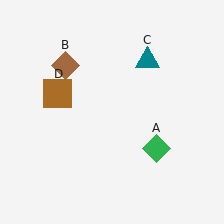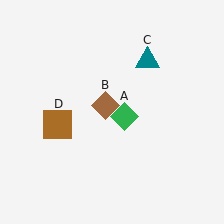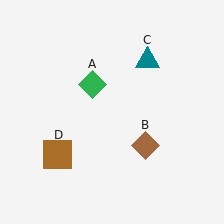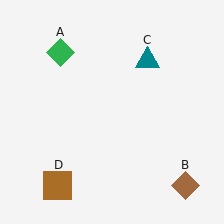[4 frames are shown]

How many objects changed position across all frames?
3 objects changed position: green diamond (object A), brown diamond (object B), brown square (object D).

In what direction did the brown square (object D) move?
The brown square (object D) moved down.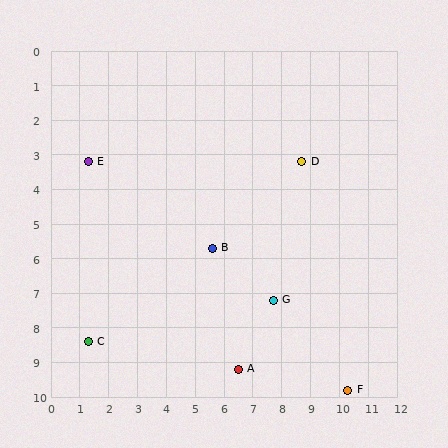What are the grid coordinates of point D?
Point D is at approximately (8.7, 3.2).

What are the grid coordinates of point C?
Point C is at approximately (1.3, 8.4).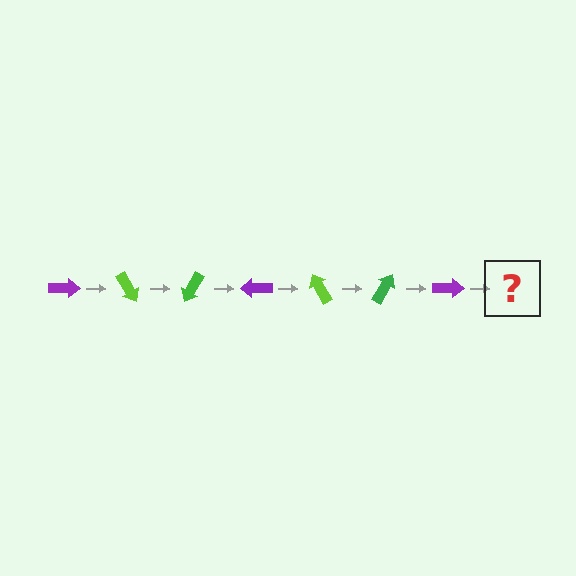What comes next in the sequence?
The next element should be a lime arrow, rotated 420 degrees from the start.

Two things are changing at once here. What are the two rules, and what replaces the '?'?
The two rules are that it rotates 60 degrees each step and the color cycles through purple, lime, and green. The '?' should be a lime arrow, rotated 420 degrees from the start.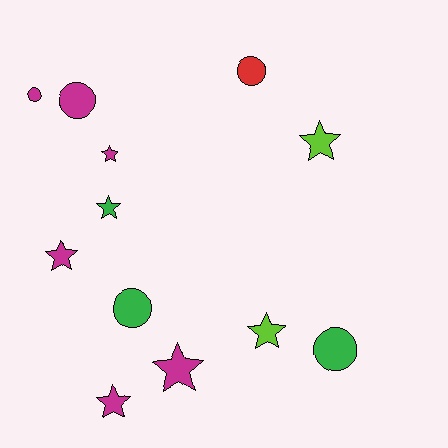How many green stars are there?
There is 1 green star.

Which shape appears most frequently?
Star, with 7 objects.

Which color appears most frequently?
Magenta, with 6 objects.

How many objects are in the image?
There are 12 objects.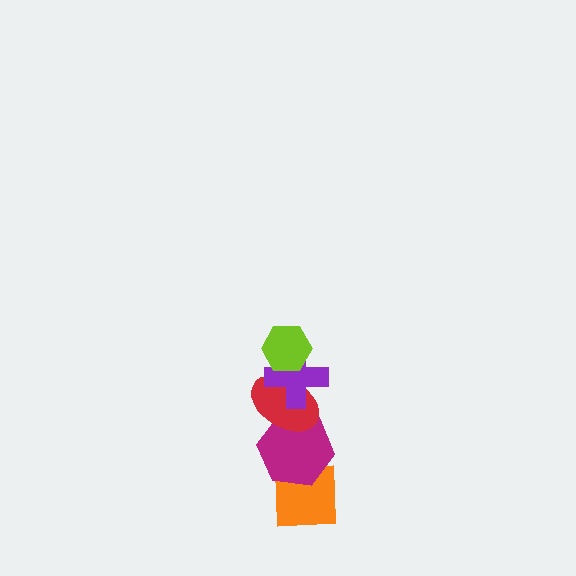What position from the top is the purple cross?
The purple cross is 2nd from the top.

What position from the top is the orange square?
The orange square is 5th from the top.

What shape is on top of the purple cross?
The lime hexagon is on top of the purple cross.